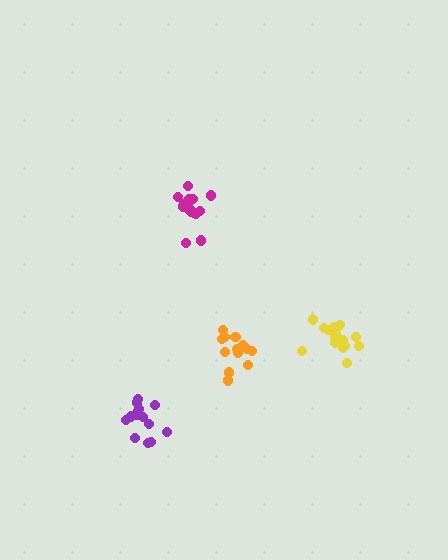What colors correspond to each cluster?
The clusters are colored: magenta, yellow, purple, orange.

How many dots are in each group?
Group 1: 16 dots, Group 2: 17 dots, Group 3: 15 dots, Group 4: 13 dots (61 total).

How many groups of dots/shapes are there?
There are 4 groups.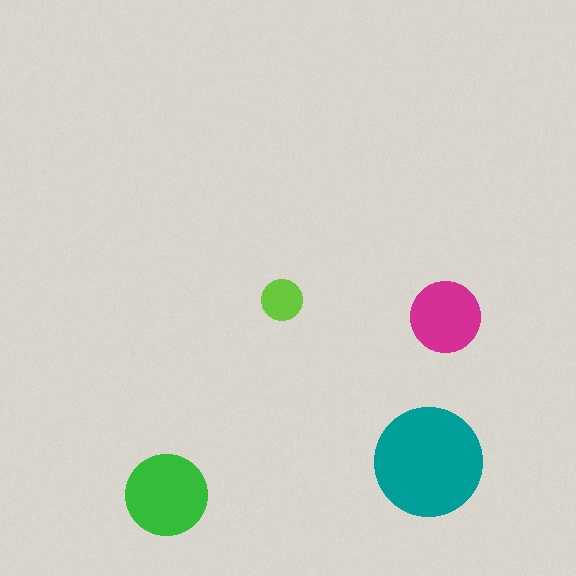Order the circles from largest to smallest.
the teal one, the green one, the magenta one, the lime one.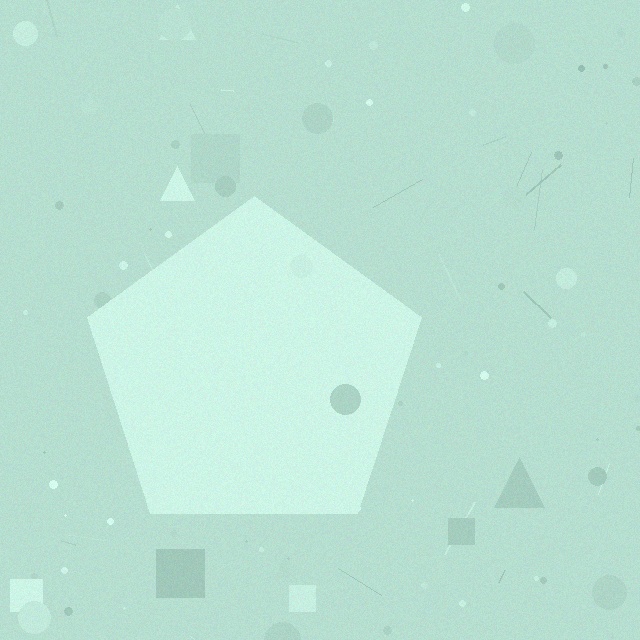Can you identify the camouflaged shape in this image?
The camouflaged shape is a pentagon.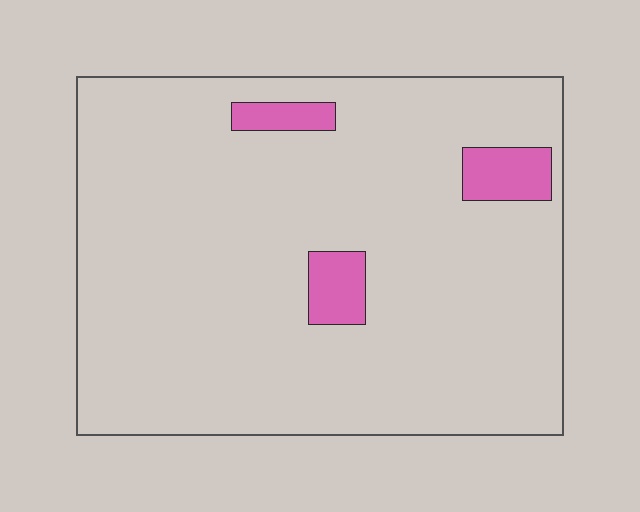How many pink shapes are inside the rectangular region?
3.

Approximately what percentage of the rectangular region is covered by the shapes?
Approximately 5%.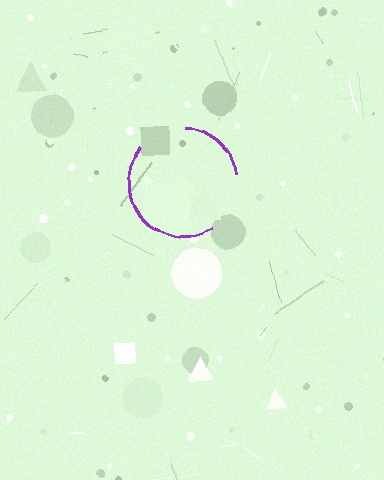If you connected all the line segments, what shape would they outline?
They would outline a circle.